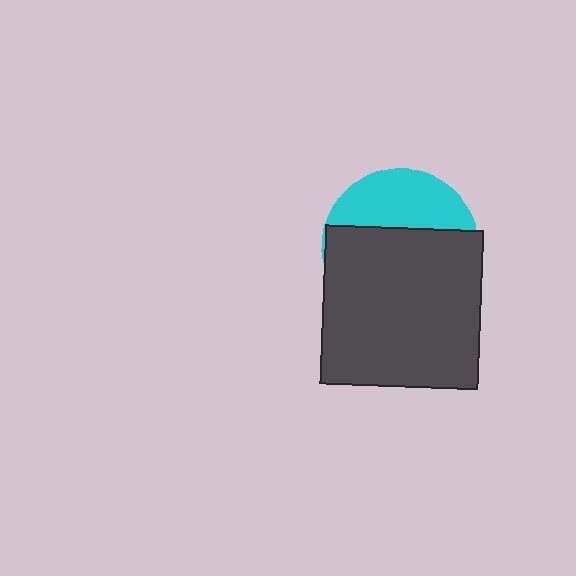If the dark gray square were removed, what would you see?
You would see the complete cyan circle.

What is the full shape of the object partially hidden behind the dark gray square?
The partially hidden object is a cyan circle.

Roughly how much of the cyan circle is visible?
A small part of it is visible (roughly 35%).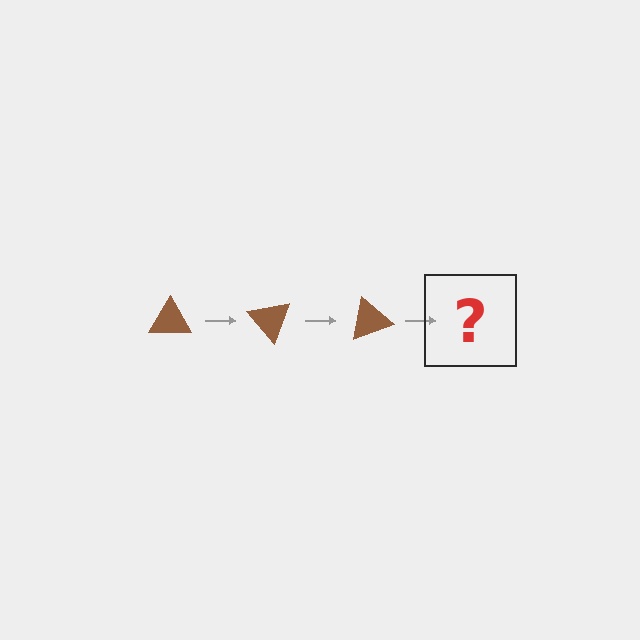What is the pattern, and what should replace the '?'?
The pattern is that the triangle rotates 50 degrees each step. The '?' should be a brown triangle rotated 150 degrees.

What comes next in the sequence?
The next element should be a brown triangle rotated 150 degrees.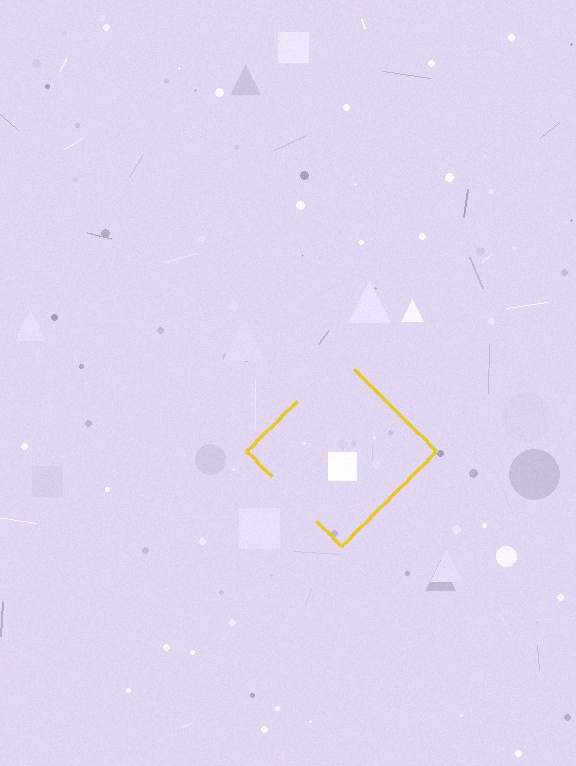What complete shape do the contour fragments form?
The contour fragments form a diamond.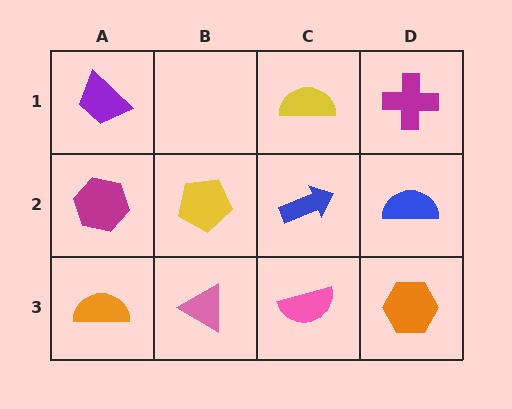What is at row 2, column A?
A magenta hexagon.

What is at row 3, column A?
An orange semicircle.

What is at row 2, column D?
A blue semicircle.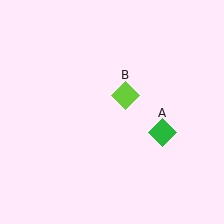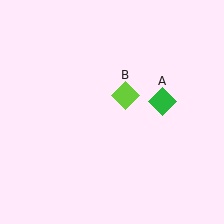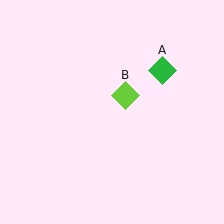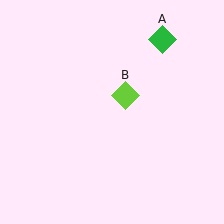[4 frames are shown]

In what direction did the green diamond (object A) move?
The green diamond (object A) moved up.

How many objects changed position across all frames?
1 object changed position: green diamond (object A).